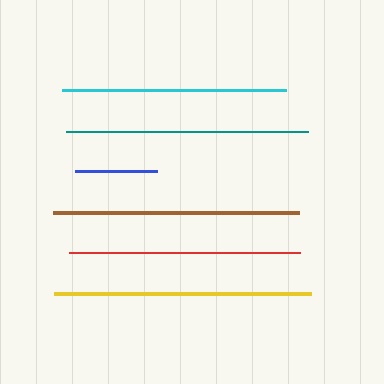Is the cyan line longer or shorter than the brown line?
The brown line is longer than the cyan line.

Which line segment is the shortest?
The blue line is the shortest at approximately 82 pixels.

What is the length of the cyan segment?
The cyan segment is approximately 225 pixels long.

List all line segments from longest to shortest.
From longest to shortest: yellow, brown, teal, red, cyan, blue.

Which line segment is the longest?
The yellow line is the longest at approximately 258 pixels.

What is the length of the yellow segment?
The yellow segment is approximately 258 pixels long.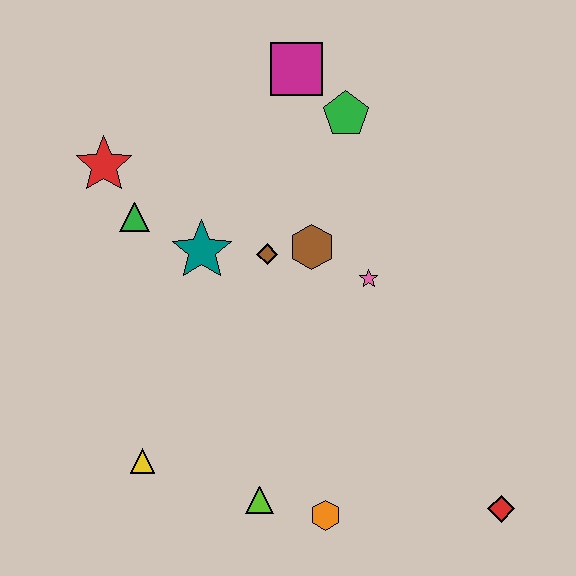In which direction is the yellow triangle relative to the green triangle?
The yellow triangle is below the green triangle.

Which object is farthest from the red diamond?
The red star is farthest from the red diamond.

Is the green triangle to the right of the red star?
Yes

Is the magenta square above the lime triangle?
Yes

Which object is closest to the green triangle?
The red star is closest to the green triangle.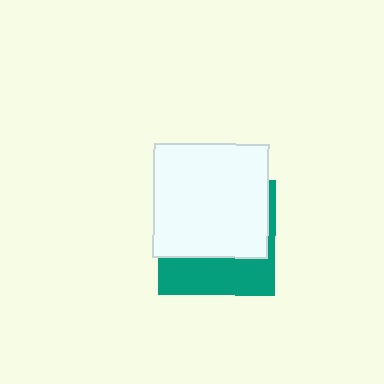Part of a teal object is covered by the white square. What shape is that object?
It is a square.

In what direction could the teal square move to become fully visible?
The teal square could move down. That would shift it out from behind the white square entirely.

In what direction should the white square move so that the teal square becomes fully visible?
The white square should move up. That is the shortest direction to clear the overlap and leave the teal square fully visible.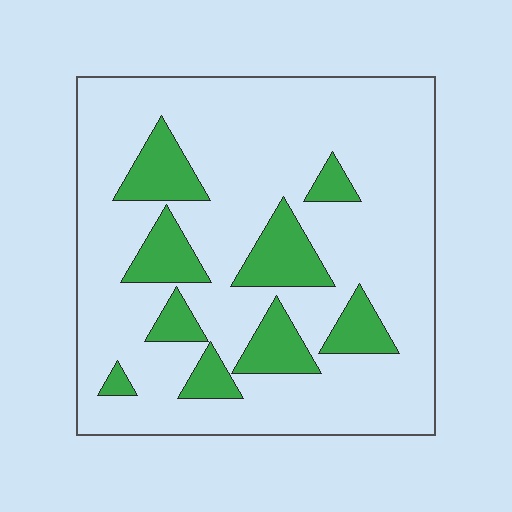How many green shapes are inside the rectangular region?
9.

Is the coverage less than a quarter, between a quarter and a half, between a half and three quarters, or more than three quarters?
Less than a quarter.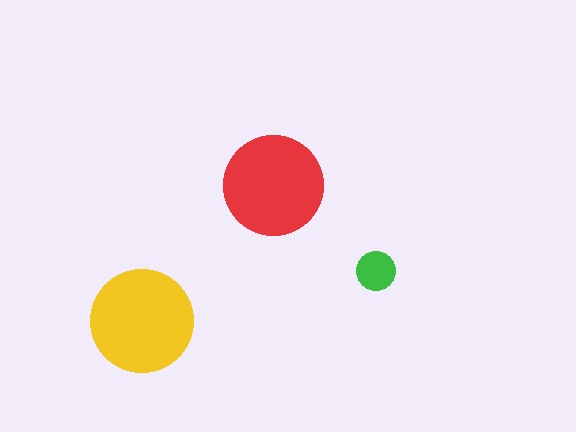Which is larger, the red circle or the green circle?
The red one.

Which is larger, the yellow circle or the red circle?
The yellow one.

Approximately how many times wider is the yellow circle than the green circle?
About 2.5 times wider.